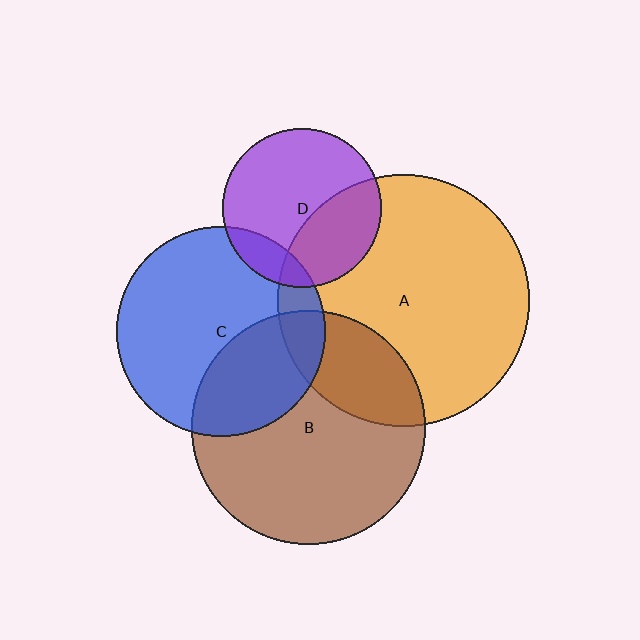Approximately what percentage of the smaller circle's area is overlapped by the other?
Approximately 25%.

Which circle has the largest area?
Circle A (orange).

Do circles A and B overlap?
Yes.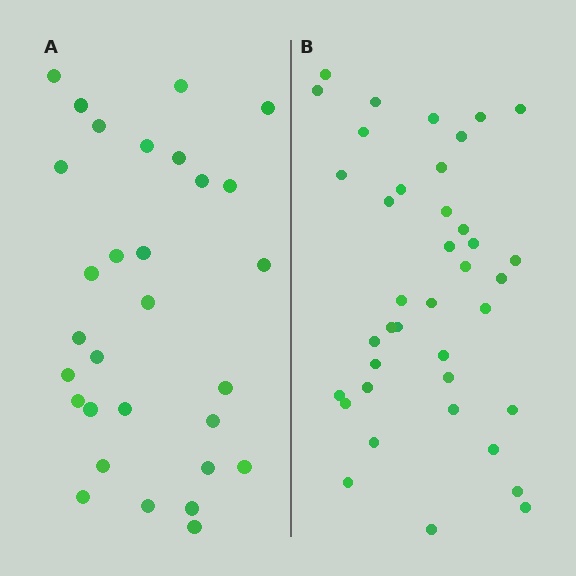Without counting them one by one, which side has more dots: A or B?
Region B (the right region) has more dots.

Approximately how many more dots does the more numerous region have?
Region B has roughly 8 or so more dots than region A.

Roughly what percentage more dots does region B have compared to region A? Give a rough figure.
About 30% more.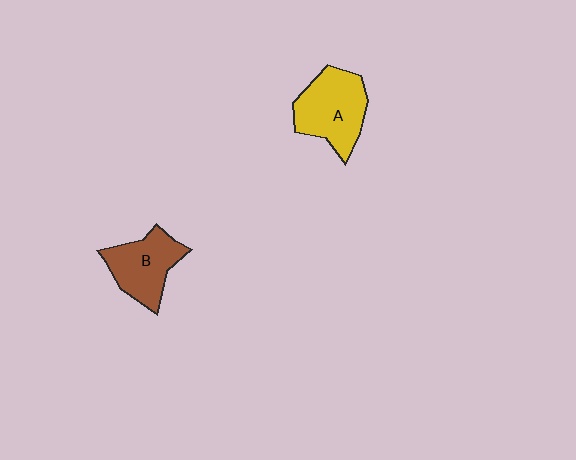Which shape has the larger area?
Shape A (yellow).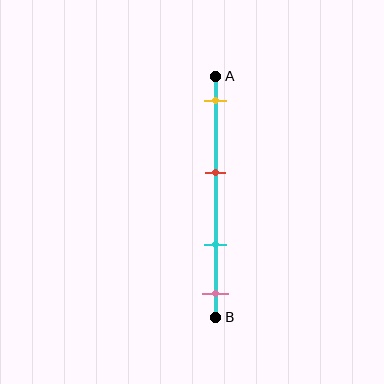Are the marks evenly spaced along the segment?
No, the marks are not evenly spaced.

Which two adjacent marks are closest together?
The cyan and pink marks are the closest adjacent pair.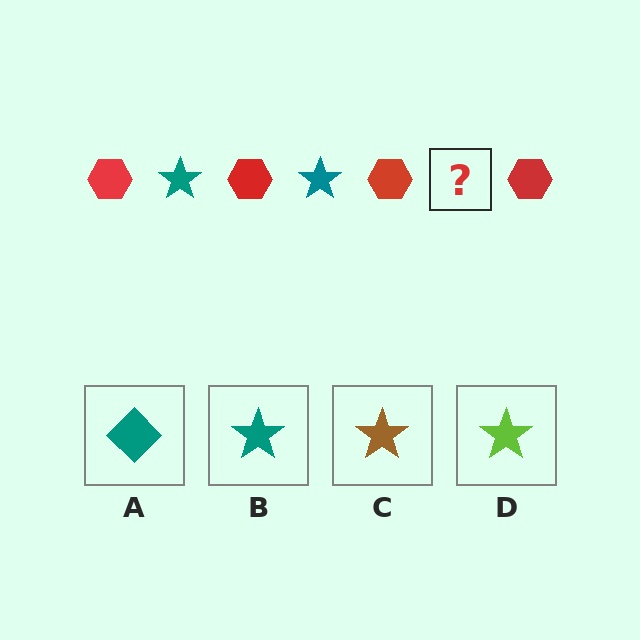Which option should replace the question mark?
Option B.